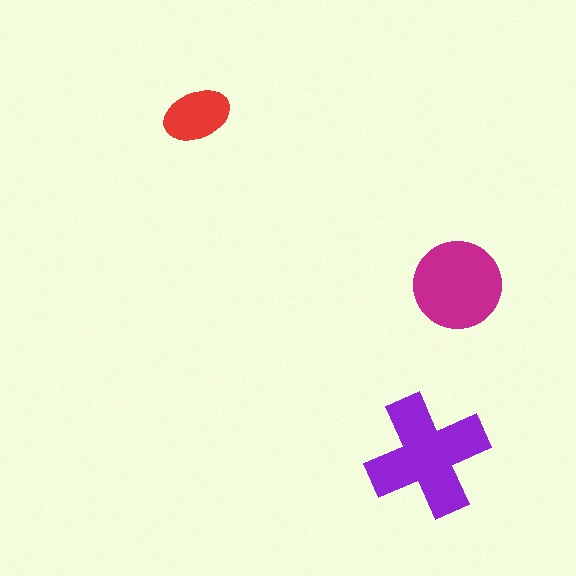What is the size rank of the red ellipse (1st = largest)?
3rd.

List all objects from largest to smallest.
The purple cross, the magenta circle, the red ellipse.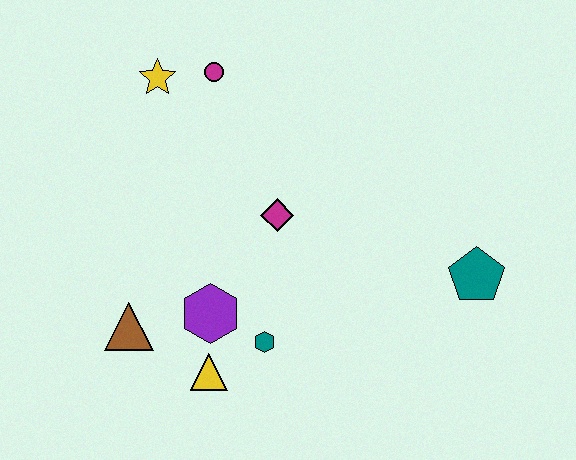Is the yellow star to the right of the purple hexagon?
No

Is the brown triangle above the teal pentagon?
No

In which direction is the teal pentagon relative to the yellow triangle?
The teal pentagon is to the right of the yellow triangle.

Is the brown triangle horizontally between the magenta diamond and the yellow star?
No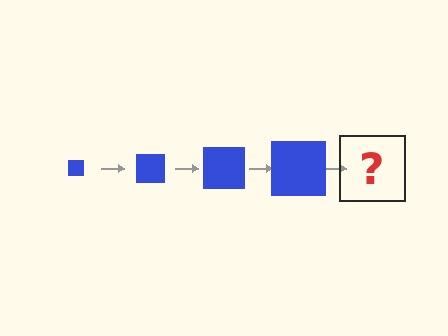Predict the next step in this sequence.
The next step is a blue square, larger than the previous one.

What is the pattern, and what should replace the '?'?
The pattern is that the square gets progressively larger each step. The '?' should be a blue square, larger than the previous one.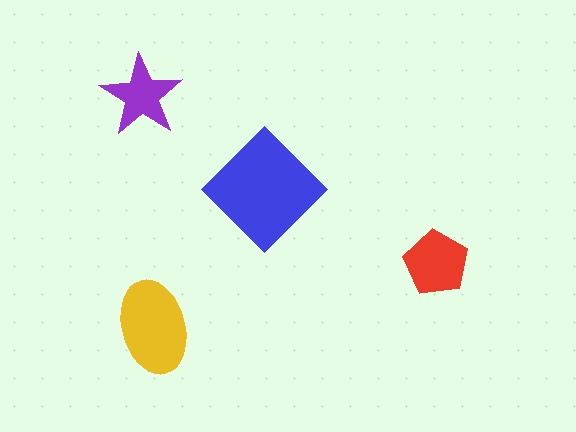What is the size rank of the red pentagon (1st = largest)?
3rd.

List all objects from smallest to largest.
The purple star, the red pentagon, the yellow ellipse, the blue diamond.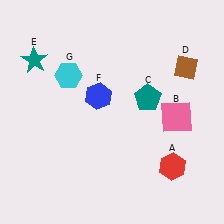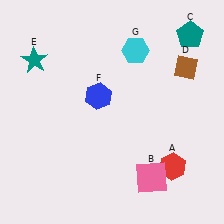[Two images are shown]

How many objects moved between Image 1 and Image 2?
3 objects moved between the two images.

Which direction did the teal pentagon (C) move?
The teal pentagon (C) moved up.